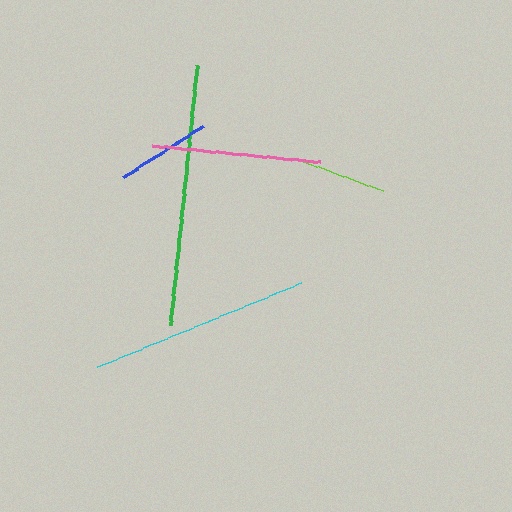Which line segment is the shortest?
The lime line is the shortest at approximately 92 pixels.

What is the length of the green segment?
The green segment is approximately 262 pixels long.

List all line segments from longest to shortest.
From longest to shortest: green, cyan, pink, blue, lime.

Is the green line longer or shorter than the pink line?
The green line is longer than the pink line.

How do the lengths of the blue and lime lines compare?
The blue and lime lines are approximately the same length.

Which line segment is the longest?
The green line is the longest at approximately 262 pixels.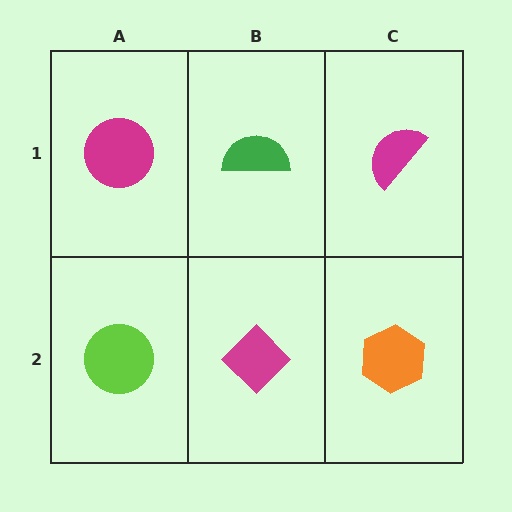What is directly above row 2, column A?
A magenta circle.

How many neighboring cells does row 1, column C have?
2.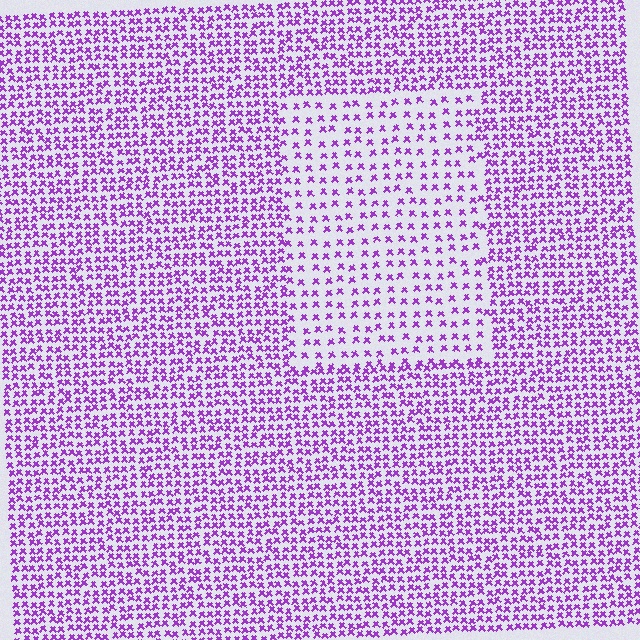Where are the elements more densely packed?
The elements are more densely packed outside the rectangle boundary.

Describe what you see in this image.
The image contains small purple elements arranged at two different densities. A rectangle-shaped region is visible where the elements are less densely packed than the surrounding area.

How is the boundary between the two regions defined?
The boundary is defined by a change in element density (approximately 2.0x ratio). All elements are the same color, size, and shape.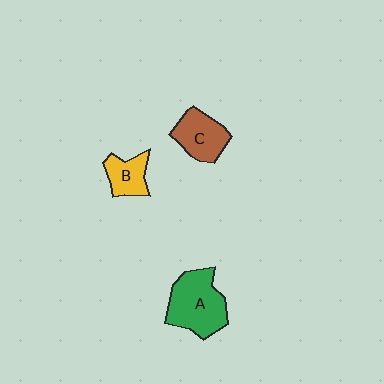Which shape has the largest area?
Shape A (green).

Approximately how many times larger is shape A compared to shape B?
Approximately 2.0 times.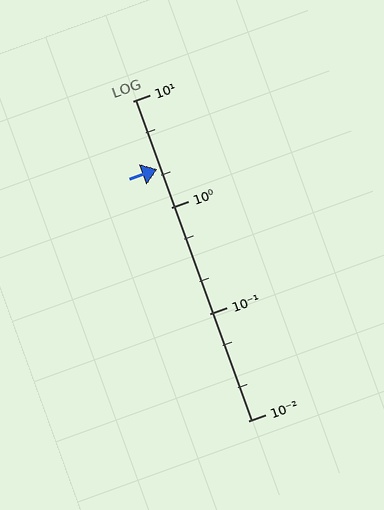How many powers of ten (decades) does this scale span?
The scale spans 3 decades, from 0.01 to 10.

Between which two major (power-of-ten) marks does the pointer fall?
The pointer is between 1 and 10.